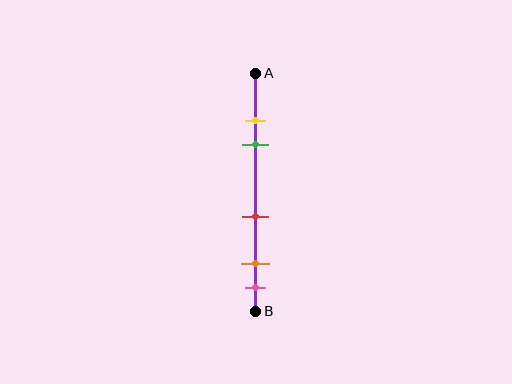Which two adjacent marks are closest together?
The yellow and green marks are the closest adjacent pair.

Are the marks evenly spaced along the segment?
No, the marks are not evenly spaced.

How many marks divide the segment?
There are 5 marks dividing the segment.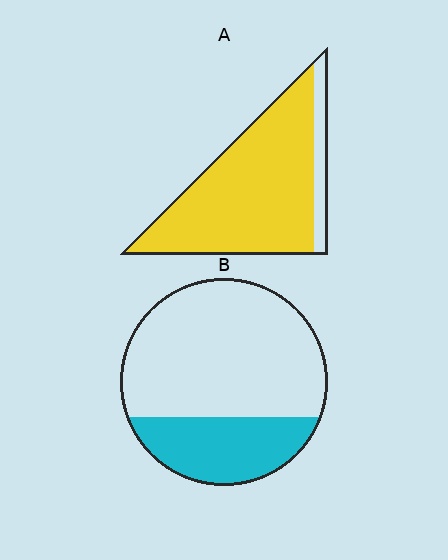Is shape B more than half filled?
No.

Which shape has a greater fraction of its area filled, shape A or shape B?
Shape A.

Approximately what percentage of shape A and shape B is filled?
A is approximately 85% and B is approximately 30%.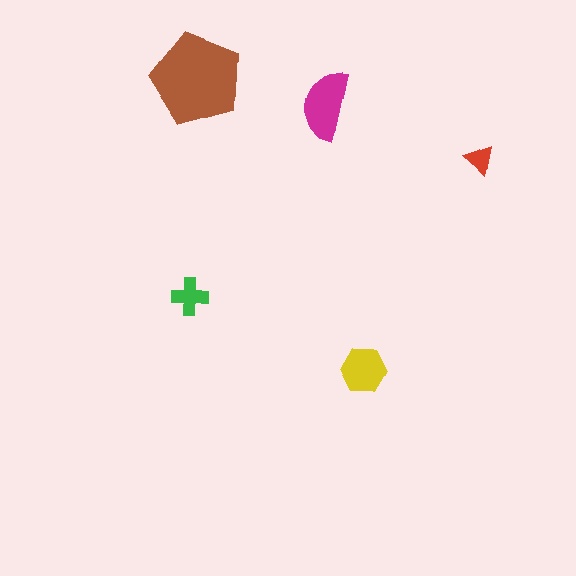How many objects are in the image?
There are 5 objects in the image.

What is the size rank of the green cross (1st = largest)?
4th.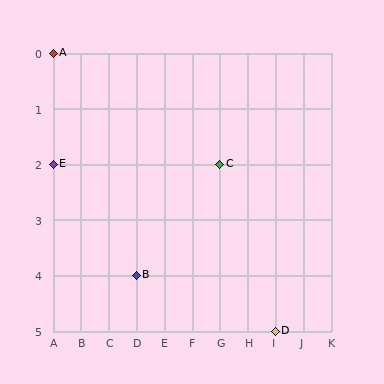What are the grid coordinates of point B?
Point B is at grid coordinates (D, 4).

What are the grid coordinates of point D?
Point D is at grid coordinates (I, 5).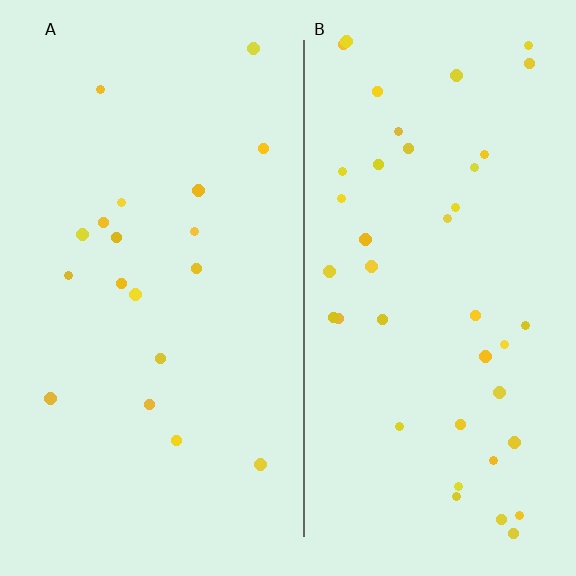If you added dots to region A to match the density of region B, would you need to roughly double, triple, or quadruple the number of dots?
Approximately double.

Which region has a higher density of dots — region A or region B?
B (the right).